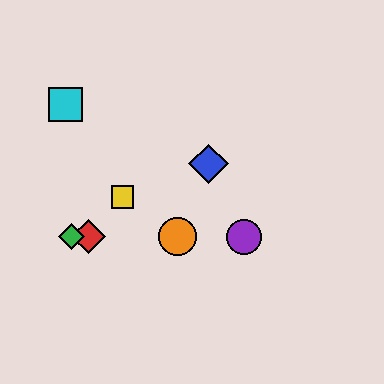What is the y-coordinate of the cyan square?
The cyan square is at y≈105.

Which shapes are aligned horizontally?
The red diamond, the green diamond, the purple circle, the orange circle are aligned horizontally.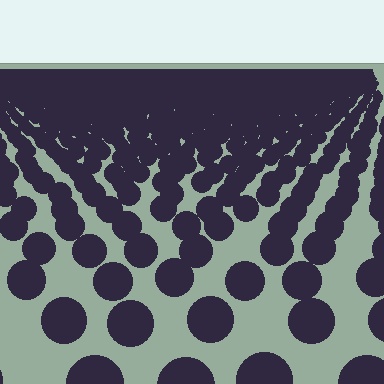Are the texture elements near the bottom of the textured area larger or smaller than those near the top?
Larger. Near the bottom, elements are closer to the viewer and appear at a bigger on-screen size.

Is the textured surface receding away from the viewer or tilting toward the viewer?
The surface is receding away from the viewer. Texture elements get smaller and denser toward the top.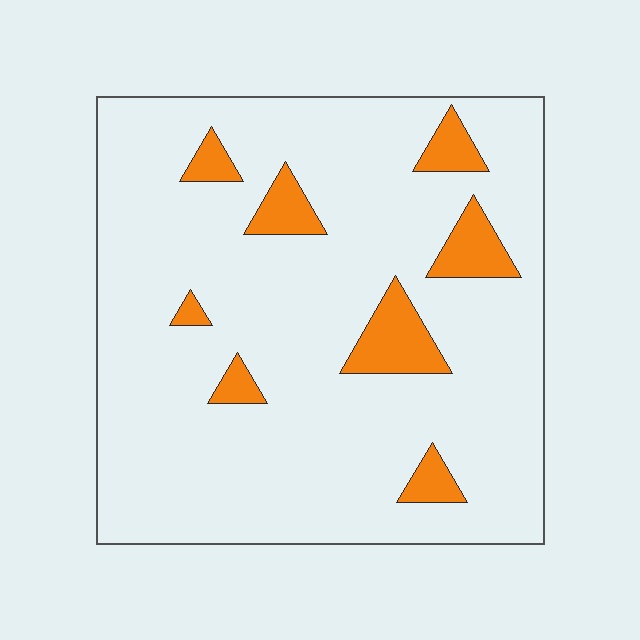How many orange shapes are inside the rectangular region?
8.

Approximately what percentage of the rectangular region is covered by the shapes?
Approximately 10%.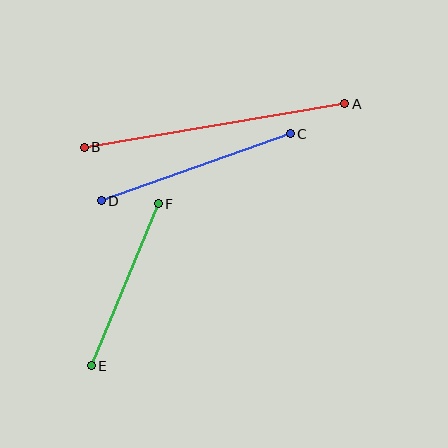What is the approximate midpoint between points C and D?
The midpoint is at approximately (196, 167) pixels.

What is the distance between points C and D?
The distance is approximately 201 pixels.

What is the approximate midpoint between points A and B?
The midpoint is at approximately (215, 125) pixels.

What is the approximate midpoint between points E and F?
The midpoint is at approximately (125, 285) pixels.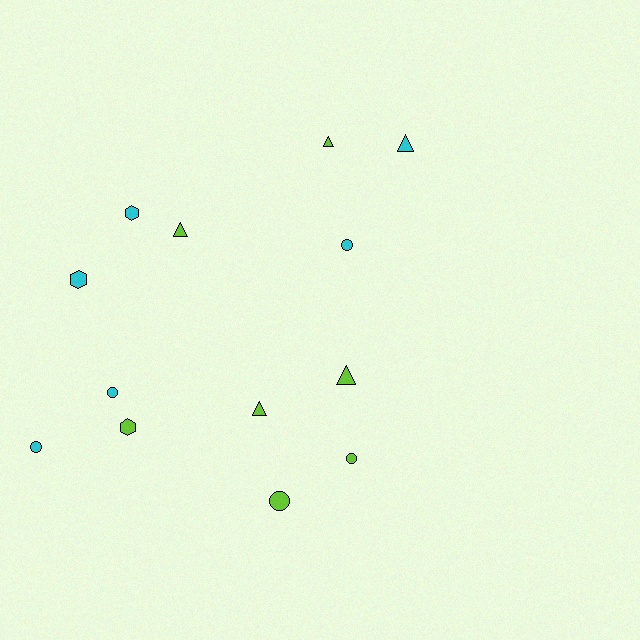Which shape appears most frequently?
Triangle, with 5 objects.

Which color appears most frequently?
Lime, with 7 objects.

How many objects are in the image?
There are 13 objects.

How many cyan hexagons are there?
There are 2 cyan hexagons.